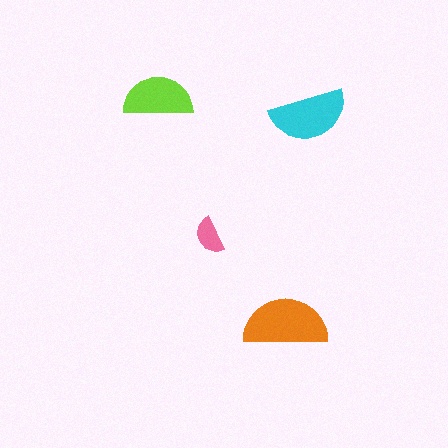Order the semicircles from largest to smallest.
the orange one, the cyan one, the lime one, the pink one.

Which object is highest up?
The lime semicircle is topmost.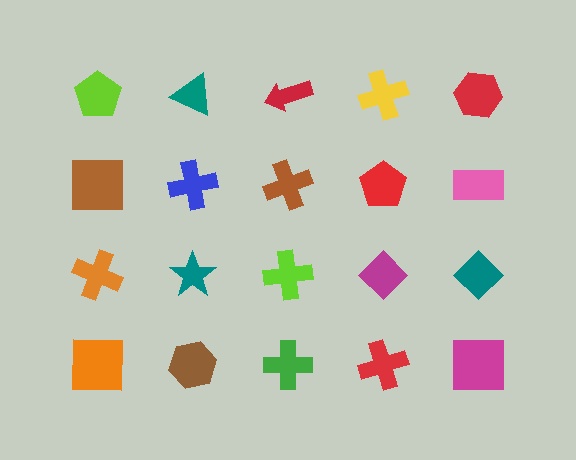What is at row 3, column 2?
A teal star.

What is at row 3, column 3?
A lime cross.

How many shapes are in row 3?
5 shapes.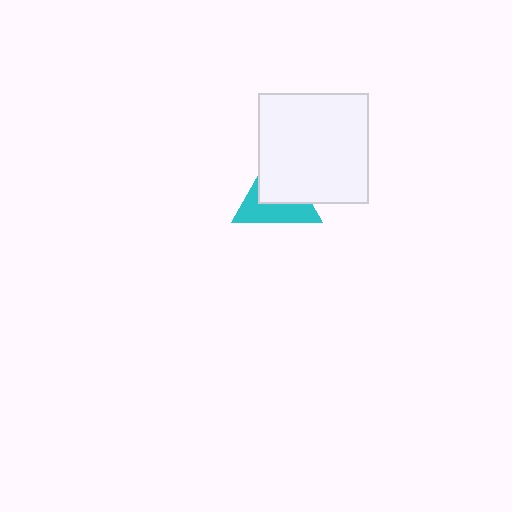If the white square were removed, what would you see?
You would see the complete cyan triangle.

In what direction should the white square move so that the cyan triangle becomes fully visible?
The white square should move toward the upper-right. That is the shortest direction to clear the overlap and leave the cyan triangle fully visible.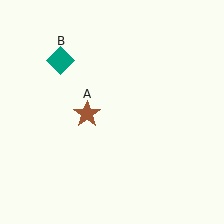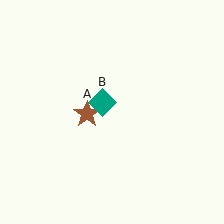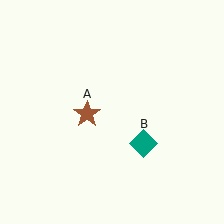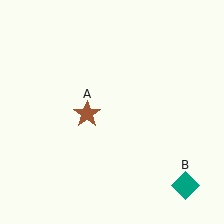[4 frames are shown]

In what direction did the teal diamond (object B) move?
The teal diamond (object B) moved down and to the right.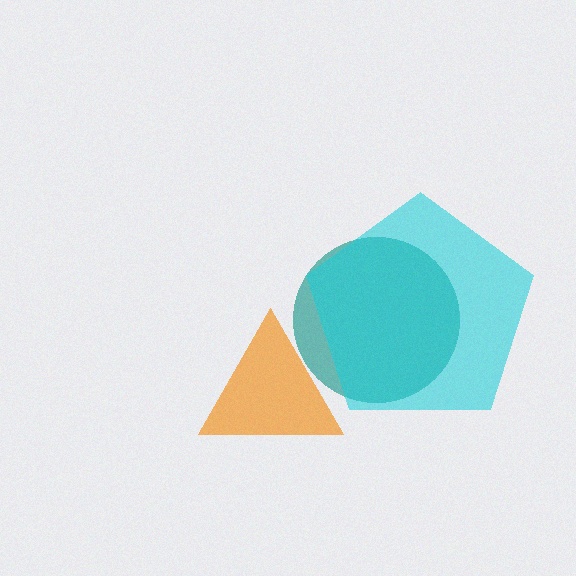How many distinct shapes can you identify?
There are 3 distinct shapes: an orange triangle, a teal circle, a cyan pentagon.